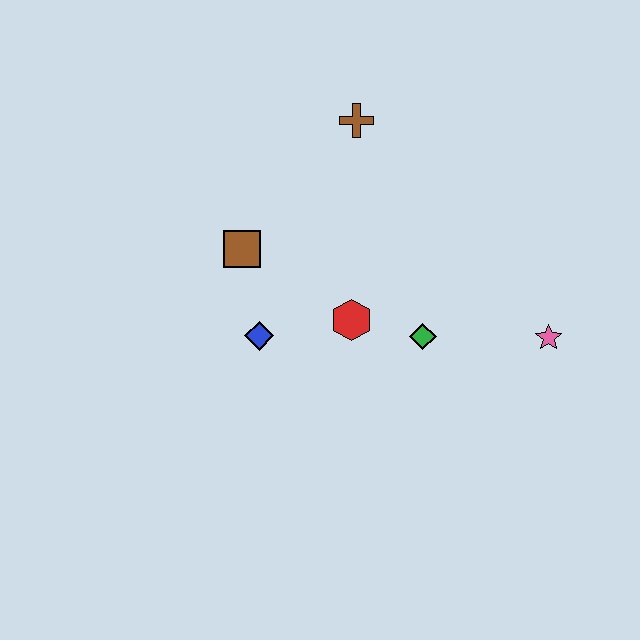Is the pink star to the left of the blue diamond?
No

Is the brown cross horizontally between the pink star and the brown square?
Yes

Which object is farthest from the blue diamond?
The pink star is farthest from the blue diamond.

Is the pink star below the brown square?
Yes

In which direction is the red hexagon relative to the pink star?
The red hexagon is to the left of the pink star.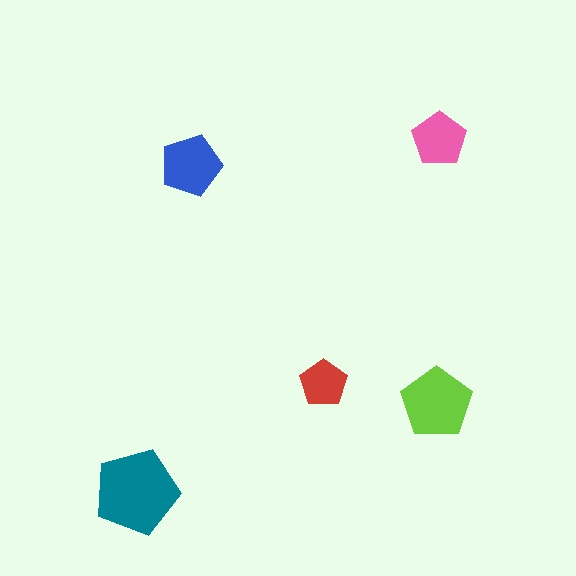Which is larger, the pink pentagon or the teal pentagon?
The teal one.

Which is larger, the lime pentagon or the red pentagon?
The lime one.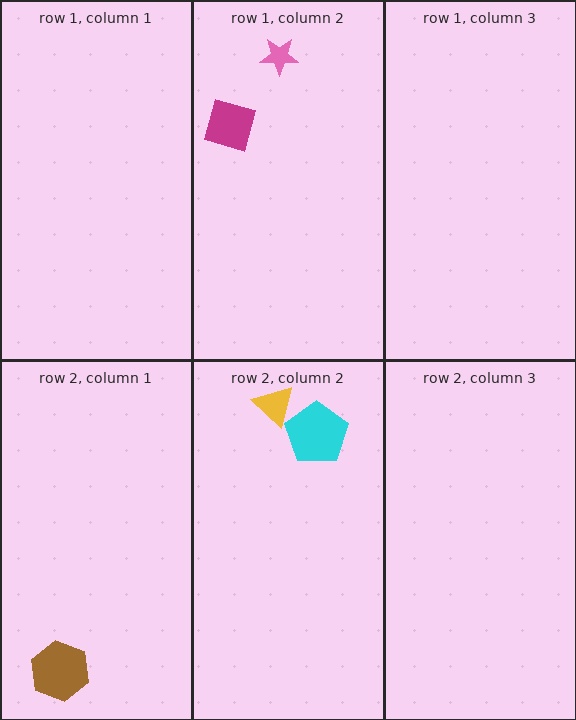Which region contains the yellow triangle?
The row 2, column 2 region.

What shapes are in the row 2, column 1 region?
The brown hexagon.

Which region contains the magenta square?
The row 1, column 2 region.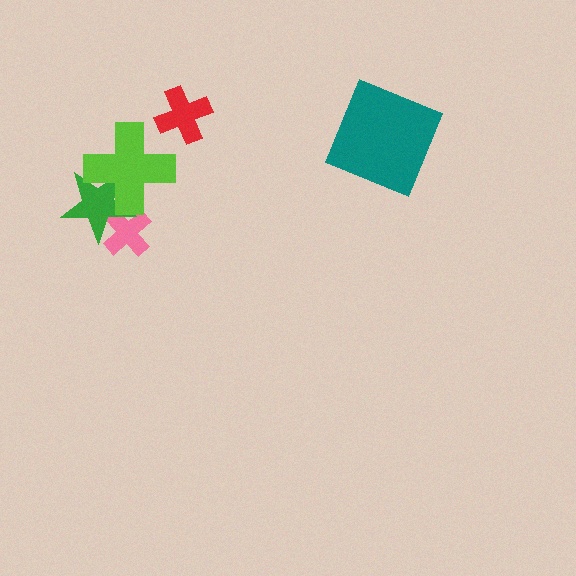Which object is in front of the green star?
The lime cross is in front of the green star.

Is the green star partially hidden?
Yes, it is partially covered by another shape.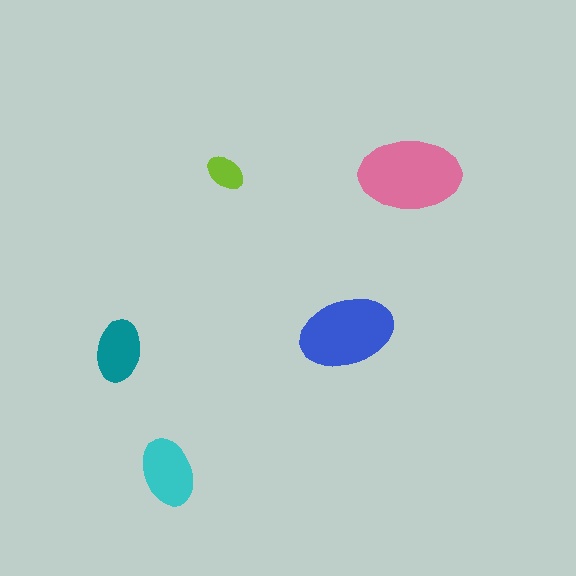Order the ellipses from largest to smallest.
the pink one, the blue one, the cyan one, the teal one, the lime one.